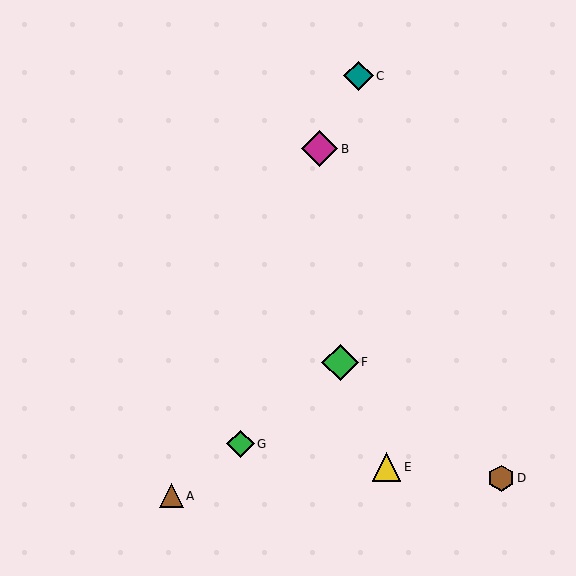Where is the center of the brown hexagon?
The center of the brown hexagon is at (501, 478).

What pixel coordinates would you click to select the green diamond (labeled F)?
Click at (340, 362) to select the green diamond F.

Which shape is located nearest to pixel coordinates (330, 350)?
The green diamond (labeled F) at (340, 362) is nearest to that location.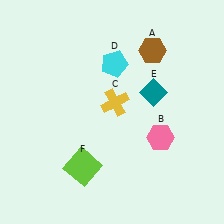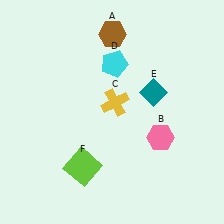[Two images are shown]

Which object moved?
The brown hexagon (A) moved left.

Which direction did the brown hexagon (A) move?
The brown hexagon (A) moved left.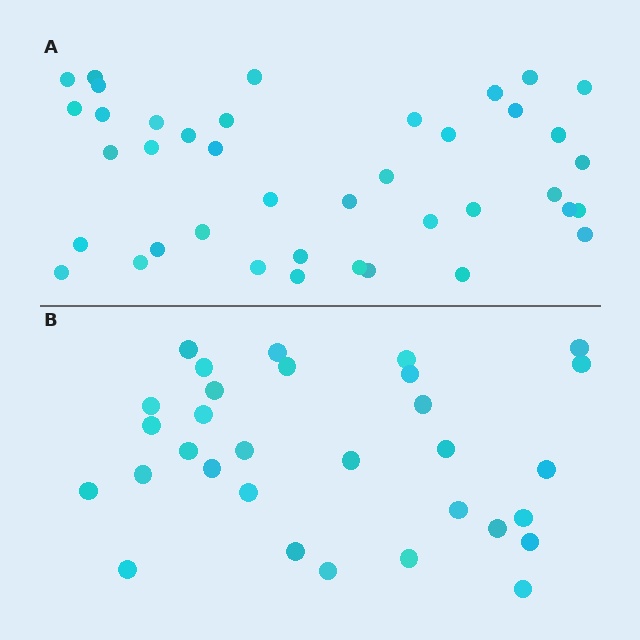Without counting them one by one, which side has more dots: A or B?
Region A (the top region) has more dots.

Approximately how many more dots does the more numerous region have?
Region A has roughly 8 or so more dots than region B.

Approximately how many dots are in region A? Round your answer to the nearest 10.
About 40 dots.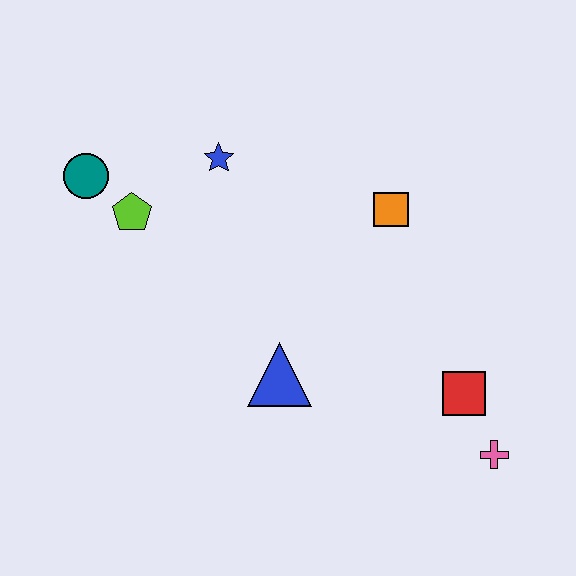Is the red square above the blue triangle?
No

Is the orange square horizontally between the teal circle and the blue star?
No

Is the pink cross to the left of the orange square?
No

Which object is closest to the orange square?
The blue star is closest to the orange square.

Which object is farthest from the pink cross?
The teal circle is farthest from the pink cross.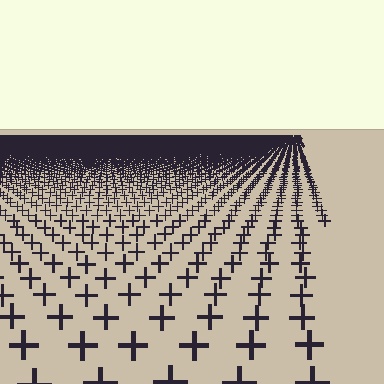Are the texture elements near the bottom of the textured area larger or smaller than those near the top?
Larger. Near the bottom, elements are closer to the viewer and appear at a bigger on-screen size.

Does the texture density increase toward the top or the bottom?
Density increases toward the top.